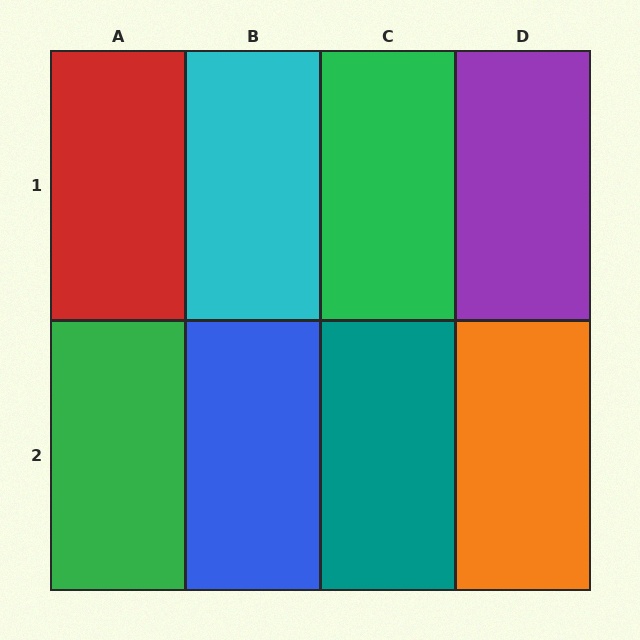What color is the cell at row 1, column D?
Purple.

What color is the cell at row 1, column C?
Green.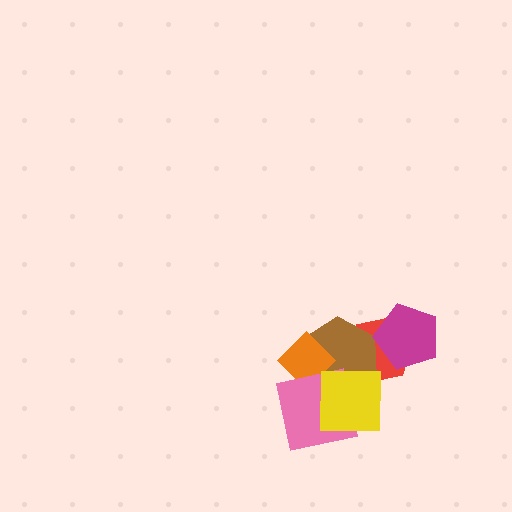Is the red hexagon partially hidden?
Yes, it is partially covered by another shape.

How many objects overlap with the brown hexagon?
4 objects overlap with the brown hexagon.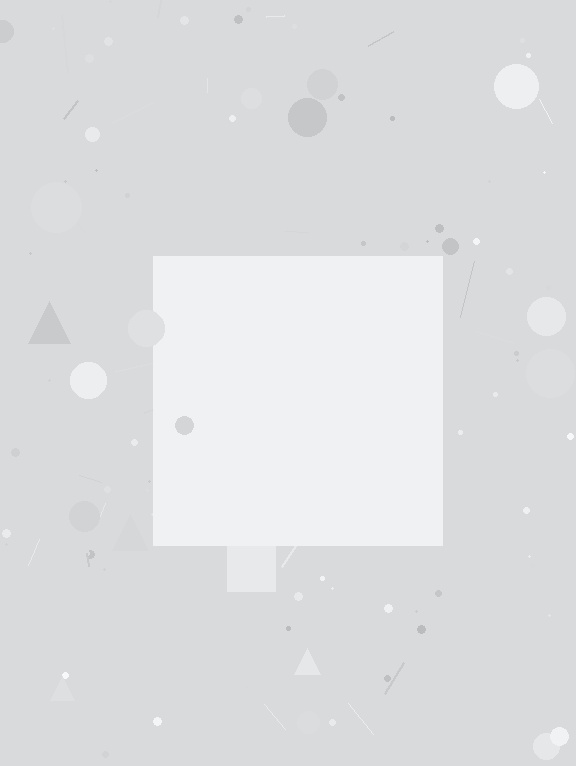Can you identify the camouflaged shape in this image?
The camouflaged shape is a square.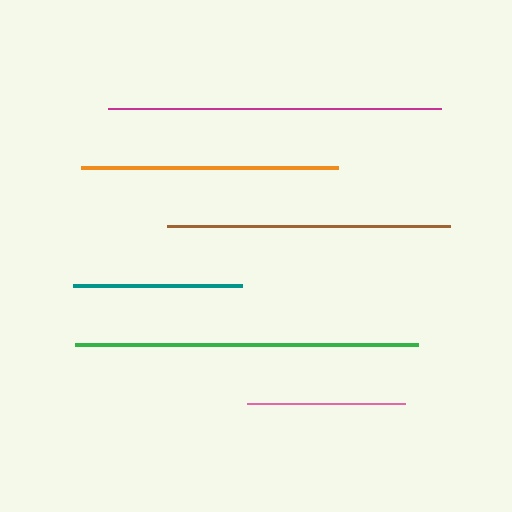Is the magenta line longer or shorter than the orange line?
The magenta line is longer than the orange line.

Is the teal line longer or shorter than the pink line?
The teal line is longer than the pink line.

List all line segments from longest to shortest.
From longest to shortest: green, magenta, brown, orange, teal, pink.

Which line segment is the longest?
The green line is the longest at approximately 343 pixels.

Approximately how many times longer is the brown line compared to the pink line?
The brown line is approximately 1.8 times the length of the pink line.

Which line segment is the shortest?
The pink line is the shortest at approximately 158 pixels.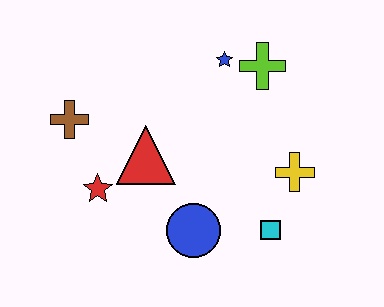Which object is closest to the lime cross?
The blue star is closest to the lime cross.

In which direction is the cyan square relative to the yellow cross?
The cyan square is below the yellow cross.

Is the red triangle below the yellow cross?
No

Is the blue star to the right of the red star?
Yes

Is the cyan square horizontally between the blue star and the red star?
No